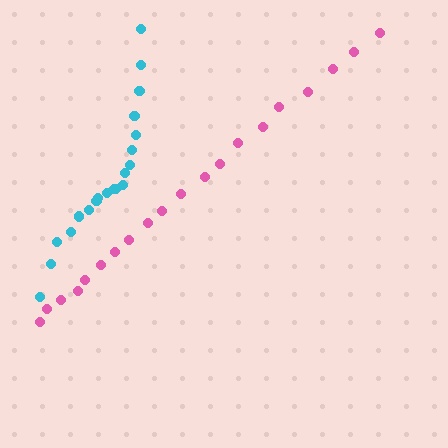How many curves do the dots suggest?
There are 2 distinct paths.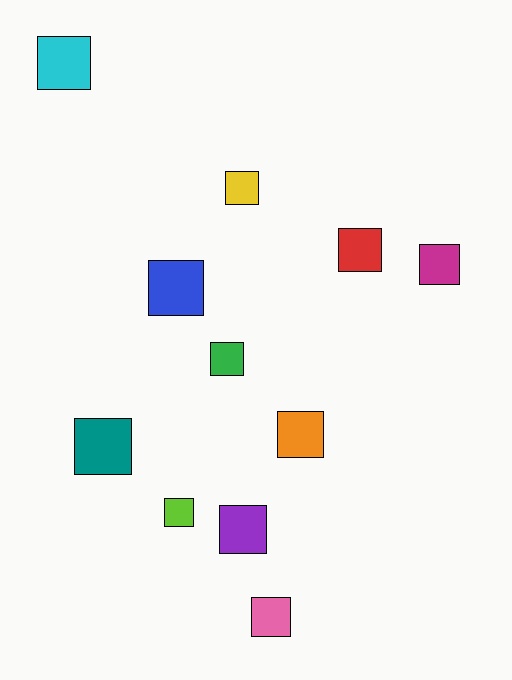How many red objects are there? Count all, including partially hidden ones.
There is 1 red object.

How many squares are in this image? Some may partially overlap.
There are 11 squares.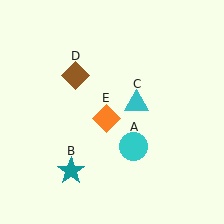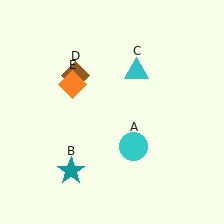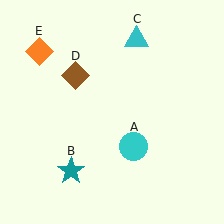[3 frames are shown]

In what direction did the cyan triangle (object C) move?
The cyan triangle (object C) moved up.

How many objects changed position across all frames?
2 objects changed position: cyan triangle (object C), orange diamond (object E).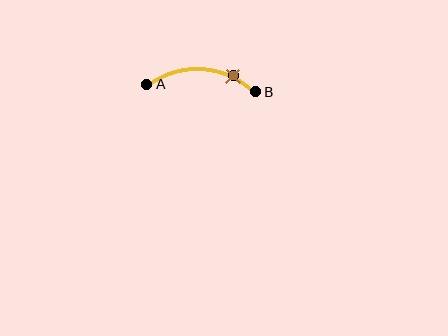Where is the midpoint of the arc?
The arc midpoint is the point on the curve farthest from the straight line joining A and B. It sits above that line.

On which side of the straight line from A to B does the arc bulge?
The arc bulges above the straight line connecting A and B.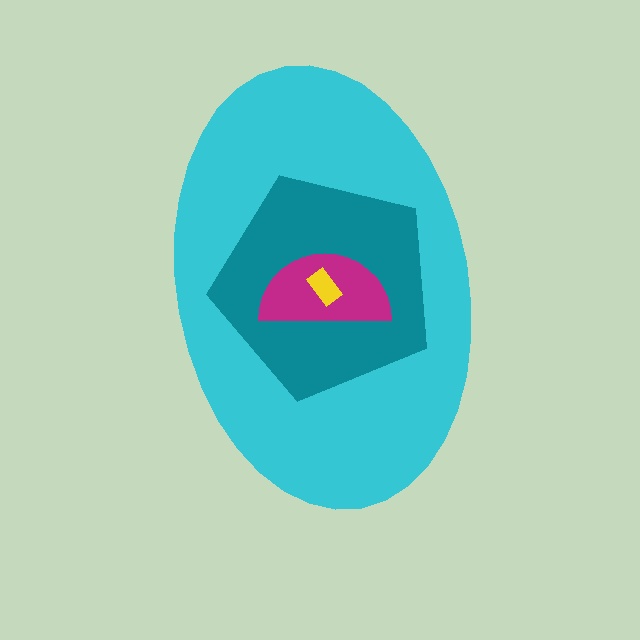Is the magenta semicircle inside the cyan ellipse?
Yes.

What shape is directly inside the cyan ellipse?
The teal pentagon.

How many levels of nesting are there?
4.